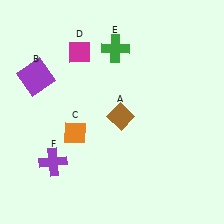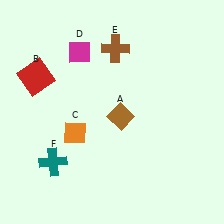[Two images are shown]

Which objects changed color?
B changed from purple to red. E changed from green to brown. F changed from purple to teal.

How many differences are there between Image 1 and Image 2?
There are 3 differences between the two images.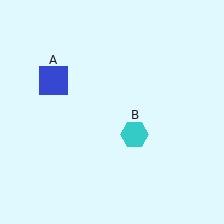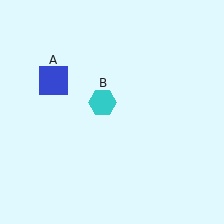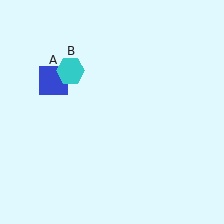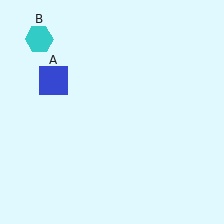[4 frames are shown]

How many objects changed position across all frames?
1 object changed position: cyan hexagon (object B).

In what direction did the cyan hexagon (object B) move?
The cyan hexagon (object B) moved up and to the left.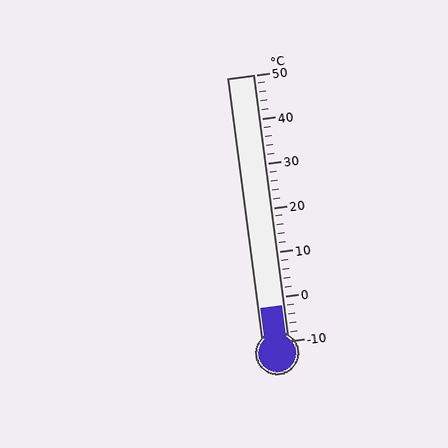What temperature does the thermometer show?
The thermometer shows approximately -2°C.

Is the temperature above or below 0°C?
The temperature is below 0°C.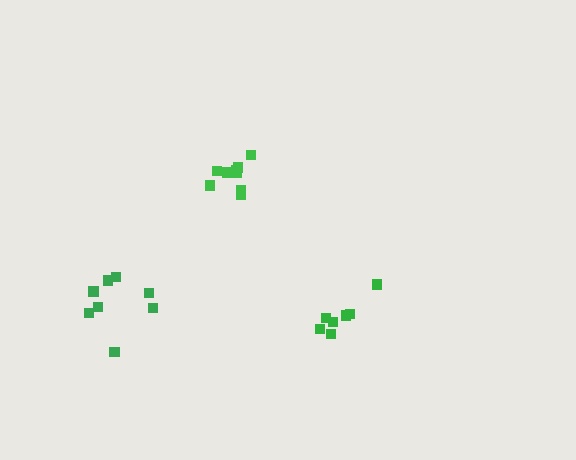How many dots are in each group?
Group 1: 9 dots, Group 2: 7 dots, Group 3: 8 dots (24 total).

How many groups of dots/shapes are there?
There are 3 groups.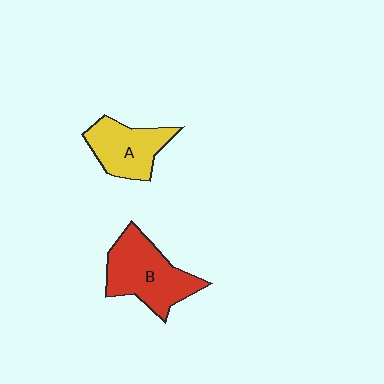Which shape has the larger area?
Shape B (red).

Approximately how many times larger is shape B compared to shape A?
Approximately 1.3 times.